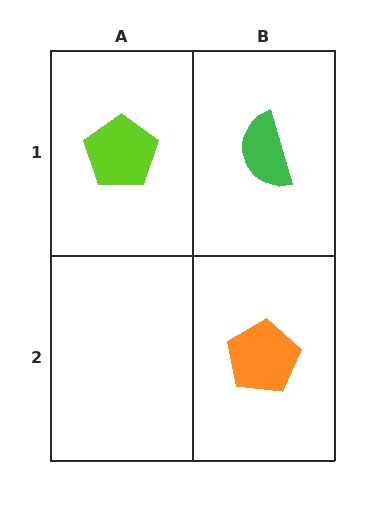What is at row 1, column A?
A lime pentagon.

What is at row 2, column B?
An orange pentagon.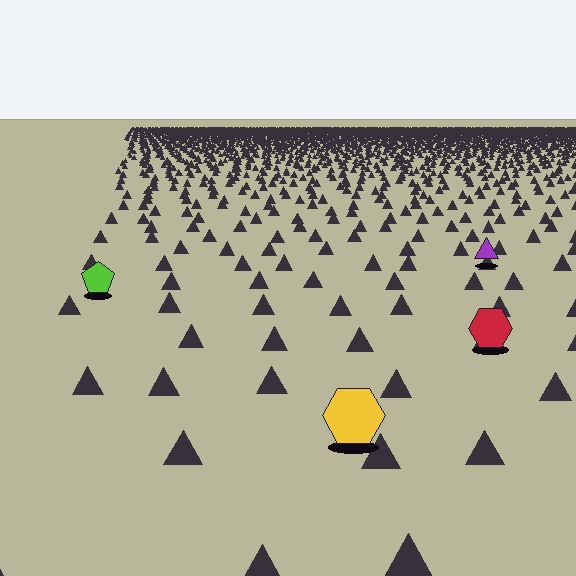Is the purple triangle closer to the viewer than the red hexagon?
No. The red hexagon is closer — you can tell from the texture gradient: the ground texture is coarser near it.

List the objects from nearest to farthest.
From nearest to farthest: the yellow hexagon, the red hexagon, the lime pentagon, the purple triangle.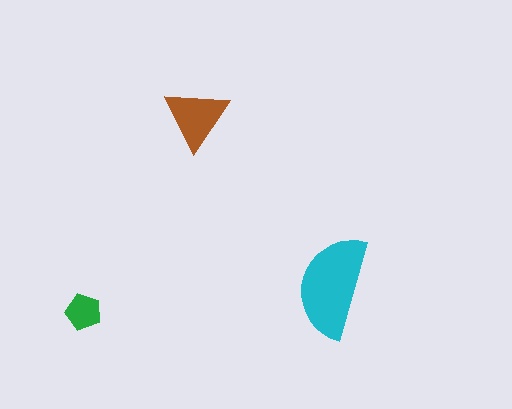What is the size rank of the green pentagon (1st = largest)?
3rd.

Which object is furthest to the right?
The cyan semicircle is rightmost.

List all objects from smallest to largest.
The green pentagon, the brown triangle, the cyan semicircle.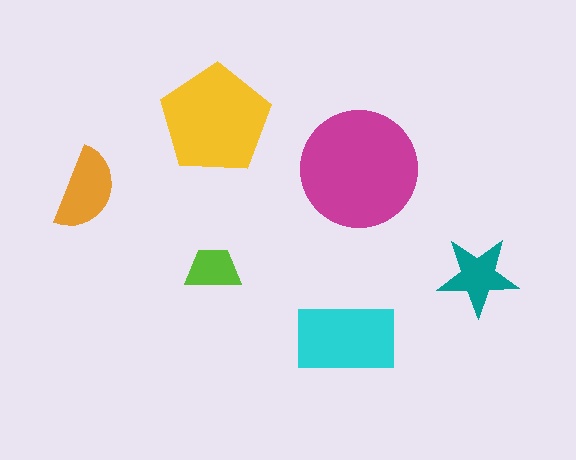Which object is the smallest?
The lime trapezoid.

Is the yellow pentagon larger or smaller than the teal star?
Larger.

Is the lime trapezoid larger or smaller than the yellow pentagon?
Smaller.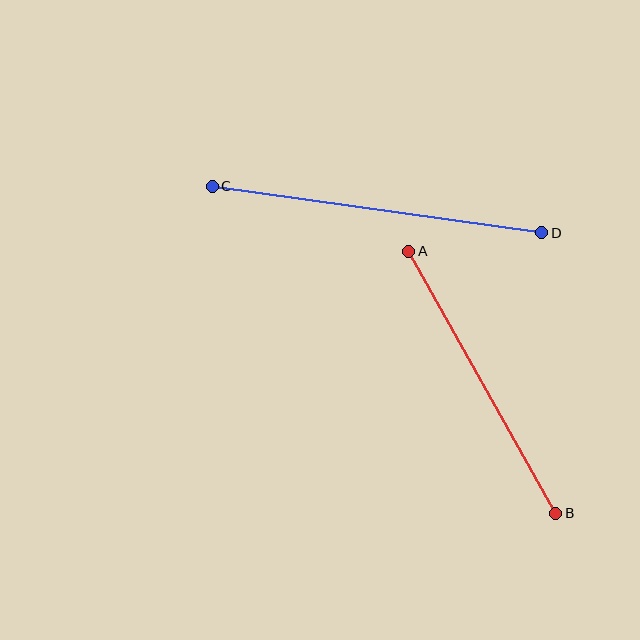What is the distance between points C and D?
The distance is approximately 333 pixels.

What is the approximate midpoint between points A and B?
The midpoint is at approximately (482, 382) pixels.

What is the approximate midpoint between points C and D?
The midpoint is at approximately (377, 210) pixels.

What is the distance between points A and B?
The distance is approximately 300 pixels.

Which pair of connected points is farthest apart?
Points C and D are farthest apart.